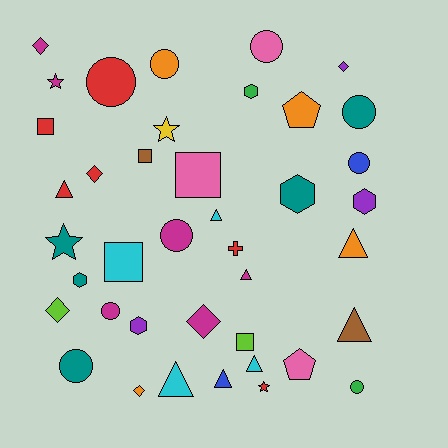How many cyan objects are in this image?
There are 4 cyan objects.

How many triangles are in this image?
There are 8 triangles.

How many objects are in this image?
There are 40 objects.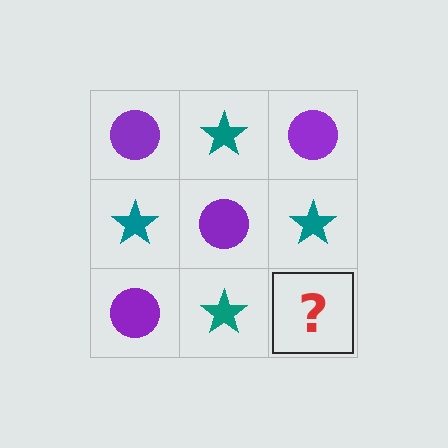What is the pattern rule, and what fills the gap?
The rule is that it alternates purple circle and teal star in a checkerboard pattern. The gap should be filled with a purple circle.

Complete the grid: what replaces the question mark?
The question mark should be replaced with a purple circle.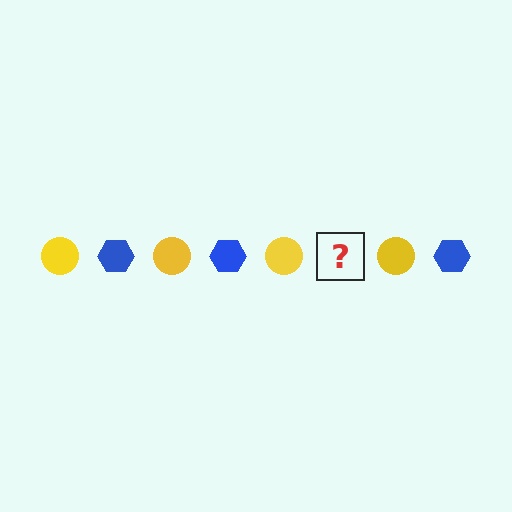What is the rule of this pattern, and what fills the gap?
The rule is that the pattern alternates between yellow circle and blue hexagon. The gap should be filled with a blue hexagon.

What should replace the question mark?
The question mark should be replaced with a blue hexagon.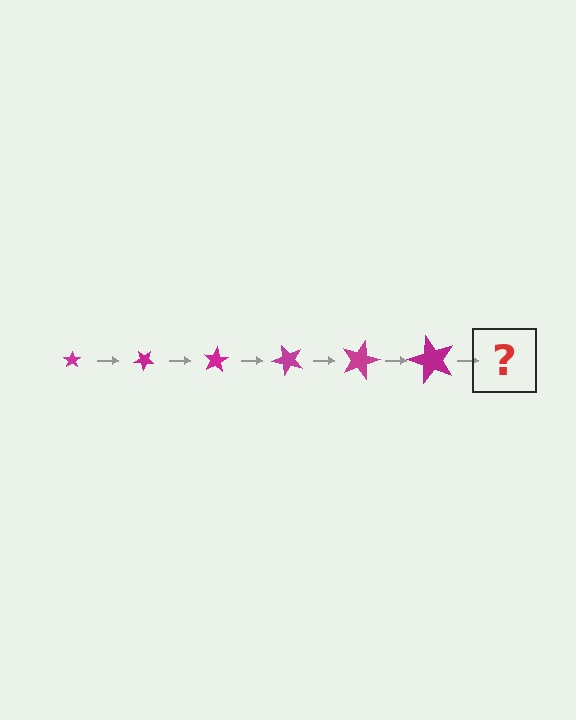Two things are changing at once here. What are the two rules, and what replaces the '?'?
The two rules are that the star grows larger each step and it rotates 40 degrees each step. The '?' should be a star, larger than the previous one and rotated 240 degrees from the start.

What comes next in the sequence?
The next element should be a star, larger than the previous one and rotated 240 degrees from the start.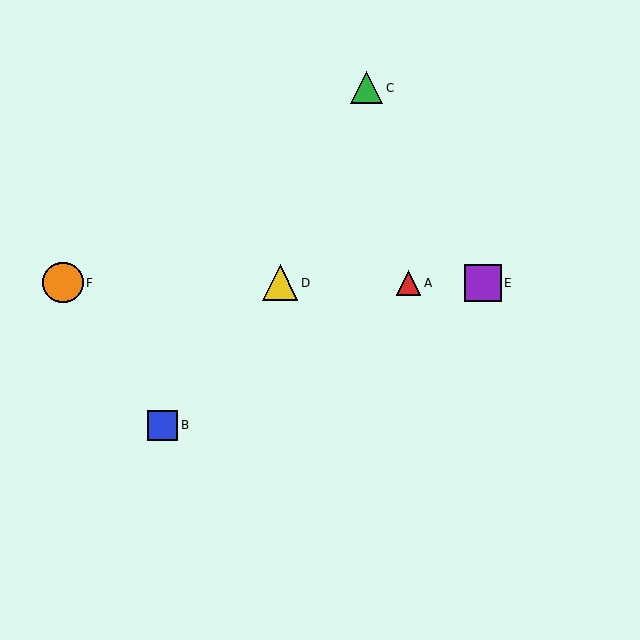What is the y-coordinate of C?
Object C is at y≈88.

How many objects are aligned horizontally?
4 objects (A, D, E, F) are aligned horizontally.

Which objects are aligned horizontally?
Objects A, D, E, F are aligned horizontally.